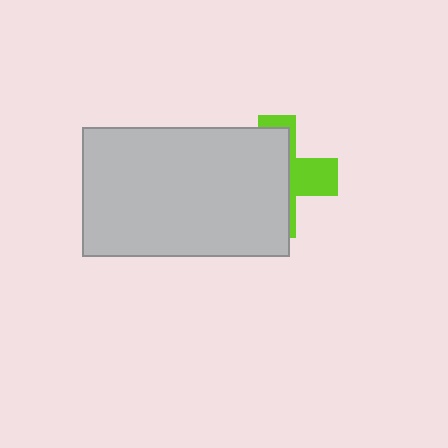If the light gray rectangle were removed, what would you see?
You would see the complete lime cross.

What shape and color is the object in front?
The object in front is a light gray rectangle.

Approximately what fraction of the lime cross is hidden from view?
Roughly 65% of the lime cross is hidden behind the light gray rectangle.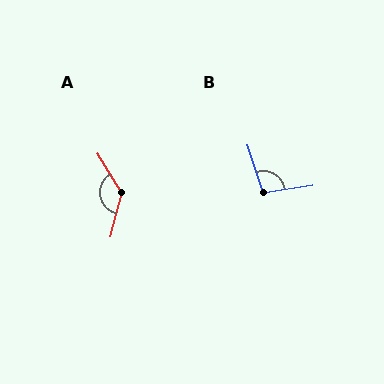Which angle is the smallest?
B, at approximately 99 degrees.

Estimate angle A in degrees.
Approximately 134 degrees.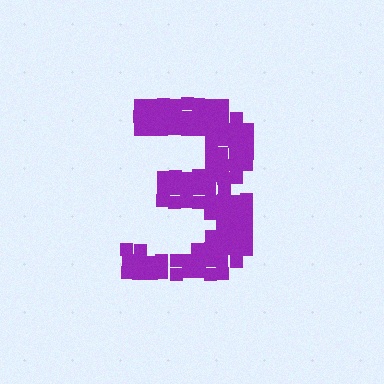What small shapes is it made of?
It is made of small squares.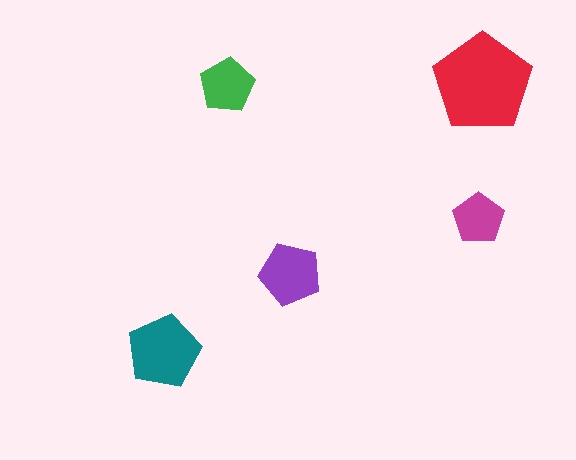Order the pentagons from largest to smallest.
the red one, the teal one, the purple one, the green one, the magenta one.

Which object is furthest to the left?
The teal pentagon is leftmost.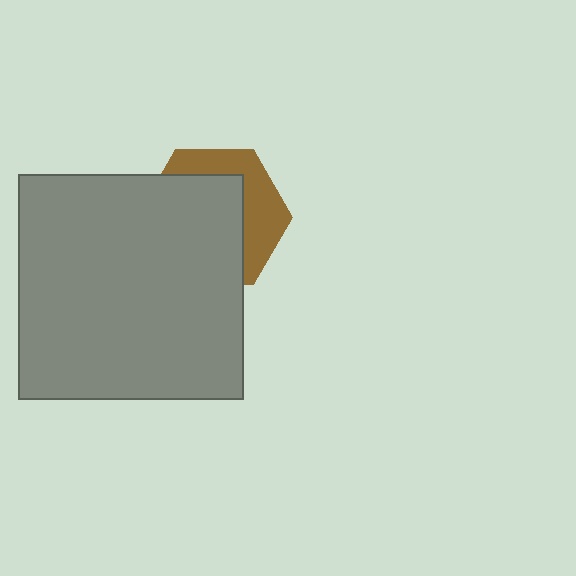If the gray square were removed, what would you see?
You would see the complete brown hexagon.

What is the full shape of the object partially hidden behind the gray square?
The partially hidden object is a brown hexagon.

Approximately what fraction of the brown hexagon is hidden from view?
Roughly 63% of the brown hexagon is hidden behind the gray square.